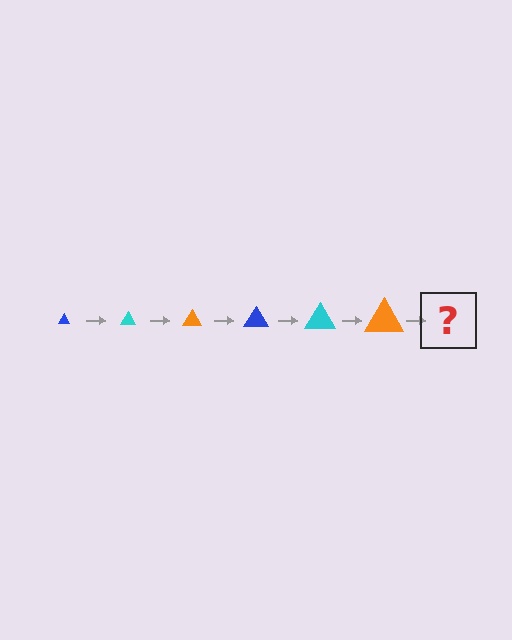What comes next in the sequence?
The next element should be a blue triangle, larger than the previous one.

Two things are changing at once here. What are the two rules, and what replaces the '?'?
The two rules are that the triangle grows larger each step and the color cycles through blue, cyan, and orange. The '?' should be a blue triangle, larger than the previous one.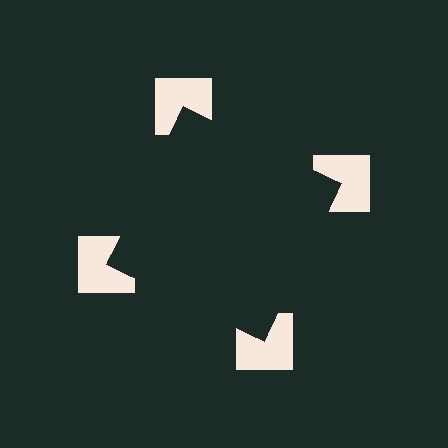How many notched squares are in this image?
There are 4 — one at each vertex of the illusory square.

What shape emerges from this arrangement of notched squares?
An illusory square — its edges are inferred from the aligned wedge cuts in the notched squares, not physically drawn.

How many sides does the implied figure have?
4 sides.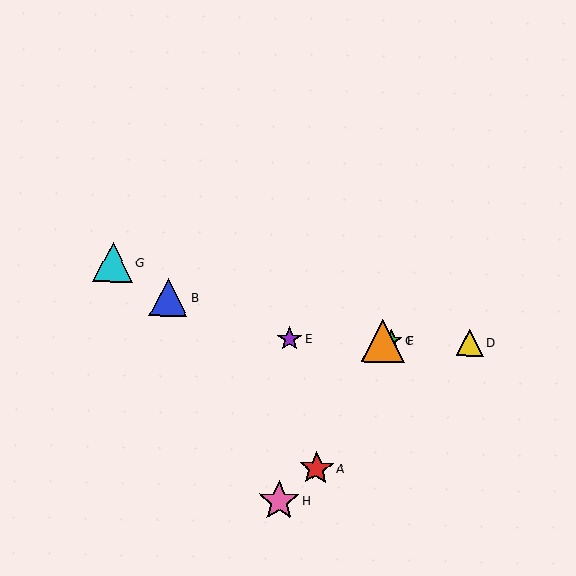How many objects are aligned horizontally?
4 objects (C, D, E, F) are aligned horizontally.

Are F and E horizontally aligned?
Yes, both are at y≈341.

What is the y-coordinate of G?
Object G is at y≈262.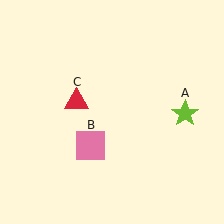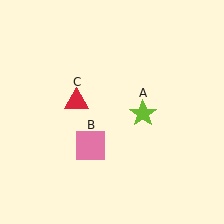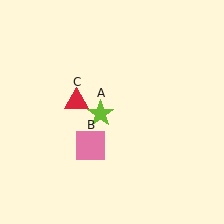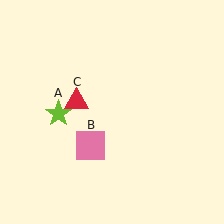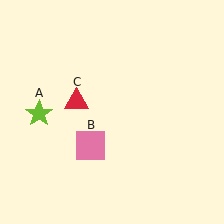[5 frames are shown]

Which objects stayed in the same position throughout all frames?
Pink square (object B) and red triangle (object C) remained stationary.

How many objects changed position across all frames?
1 object changed position: lime star (object A).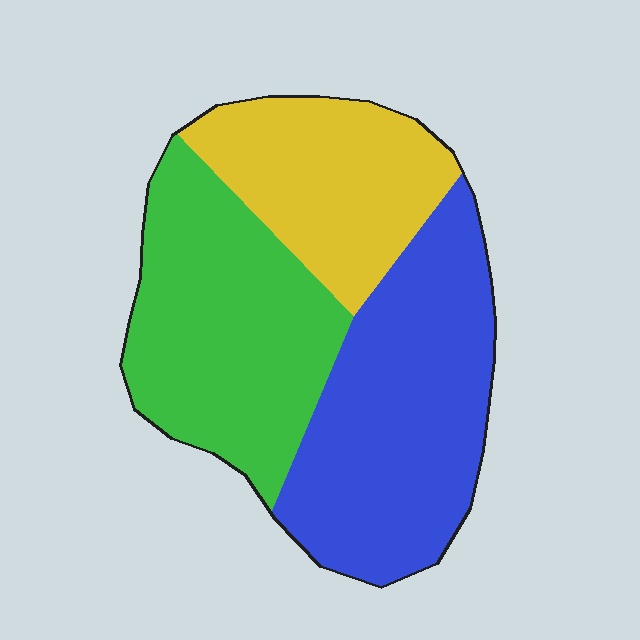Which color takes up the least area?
Yellow, at roughly 25%.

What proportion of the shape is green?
Green covers roughly 35% of the shape.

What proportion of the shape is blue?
Blue takes up about two fifths (2/5) of the shape.